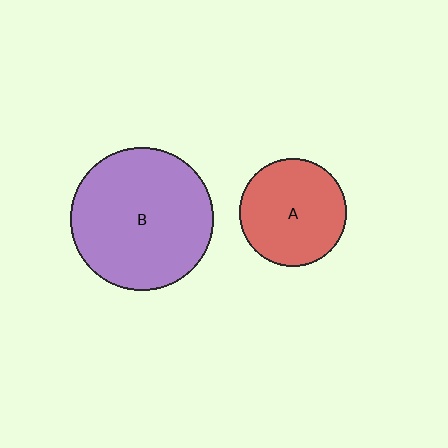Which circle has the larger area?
Circle B (purple).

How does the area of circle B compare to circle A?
Approximately 1.8 times.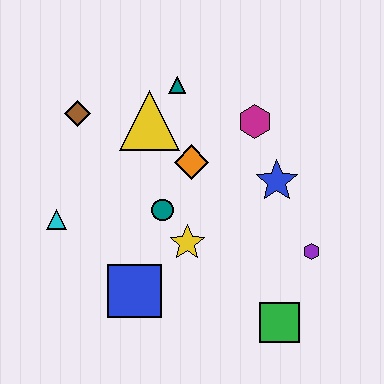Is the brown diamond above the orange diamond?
Yes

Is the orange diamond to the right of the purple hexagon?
No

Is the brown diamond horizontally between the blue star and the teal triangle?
No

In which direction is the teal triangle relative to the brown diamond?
The teal triangle is to the right of the brown diamond.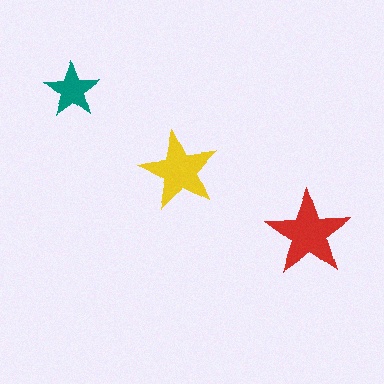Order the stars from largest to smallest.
the red one, the yellow one, the teal one.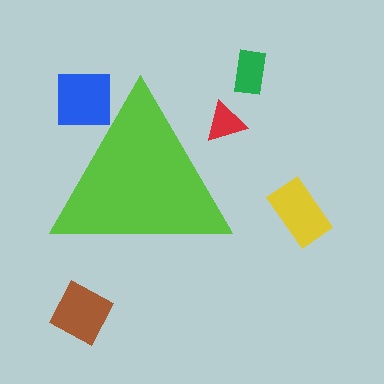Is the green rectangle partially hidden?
No, the green rectangle is fully visible.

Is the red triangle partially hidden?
Yes, the red triangle is partially hidden behind the lime triangle.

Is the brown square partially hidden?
No, the brown square is fully visible.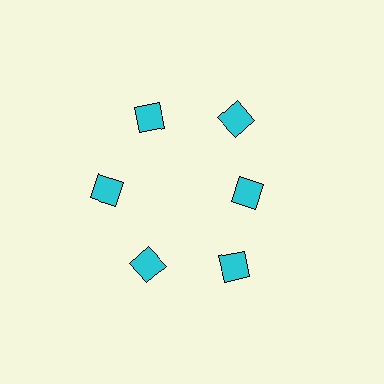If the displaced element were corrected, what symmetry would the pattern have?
It would have 6-fold rotational symmetry — the pattern would map onto itself every 60 degrees.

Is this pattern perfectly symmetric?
No. The 6 cyan diamonds are arranged in a ring, but one element near the 3 o'clock position is pulled inward toward the center, breaking the 6-fold rotational symmetry.